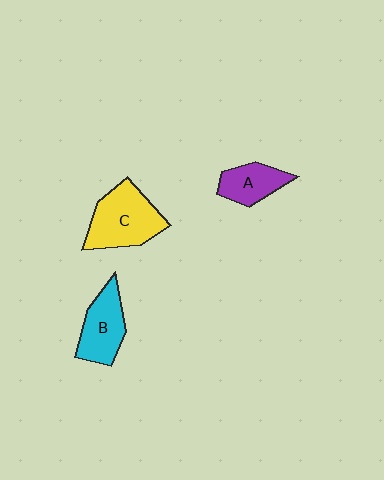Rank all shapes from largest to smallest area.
From largest to smallest: C (yellow), B (cyan), A (purple).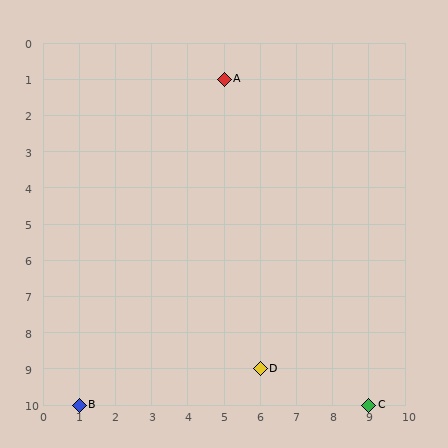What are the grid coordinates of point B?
Point B is at grid coordinates (1, 10).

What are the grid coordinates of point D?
Point D is at grid coordinates (6, 9).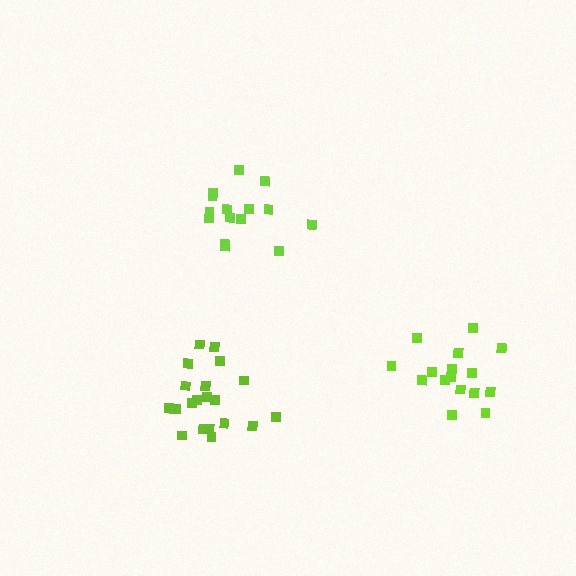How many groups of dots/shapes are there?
There are 3 groups.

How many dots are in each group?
Group 1: 21 dots, Group 2: 16 dots, Group 3: 15 dots (52 total).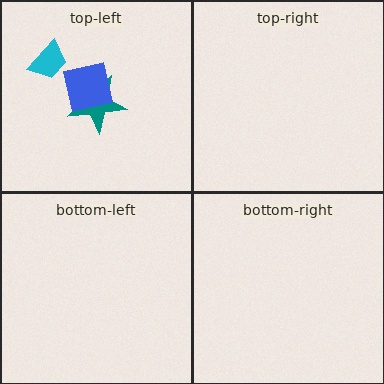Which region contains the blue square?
The top-left region.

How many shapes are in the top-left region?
3.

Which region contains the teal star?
The top-left region.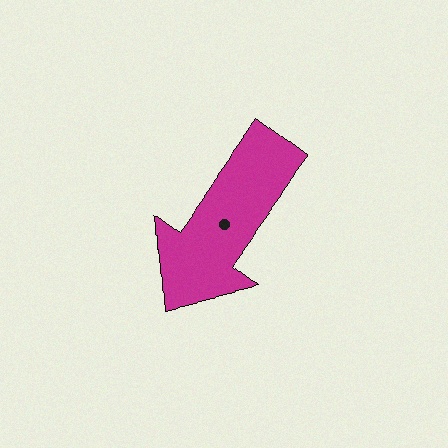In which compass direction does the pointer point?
Southwest.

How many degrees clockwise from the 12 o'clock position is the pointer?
Approximately 216 degrees.